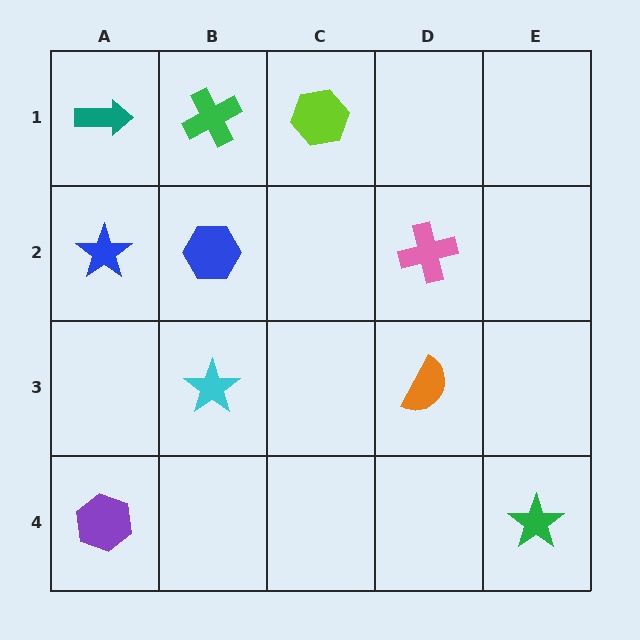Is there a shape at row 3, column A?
No, that cell is empty.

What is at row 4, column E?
A green star.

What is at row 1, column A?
A teal arrow.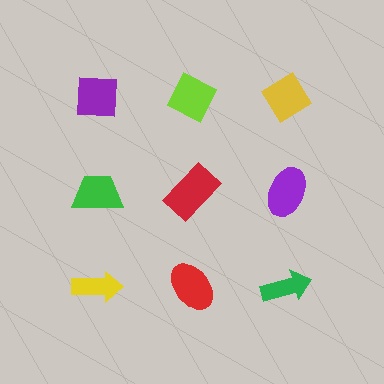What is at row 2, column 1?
A green trapezoid.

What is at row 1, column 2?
A lime diamond.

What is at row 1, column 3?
A yellow diamond.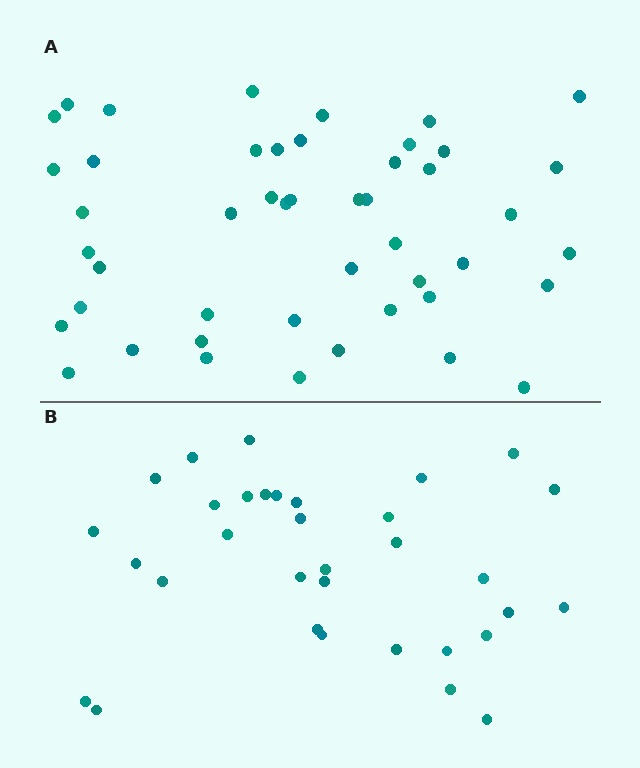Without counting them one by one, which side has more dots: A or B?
Region A (the top region) has more dots.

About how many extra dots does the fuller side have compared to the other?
Region A has approximately 15 more dots than region B.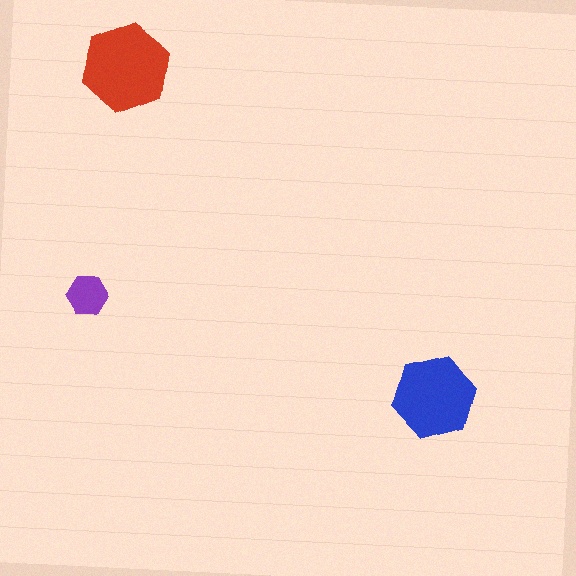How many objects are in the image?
There are 3 objects in the image.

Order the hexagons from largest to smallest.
the red one, the blue one, the purple one.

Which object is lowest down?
The blue hexagon is bottommost.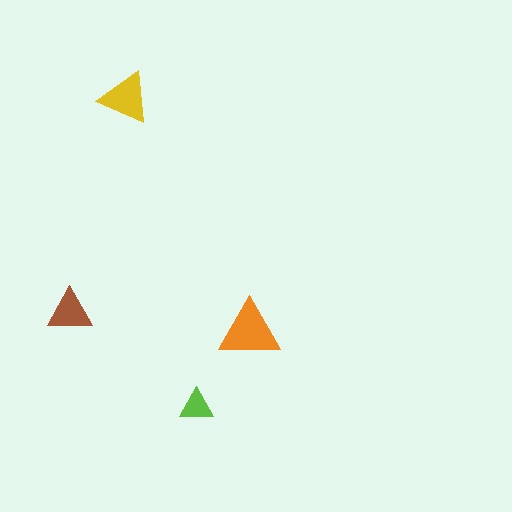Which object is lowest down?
The lime triangle is bottommost.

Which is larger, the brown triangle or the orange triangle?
The orange one.